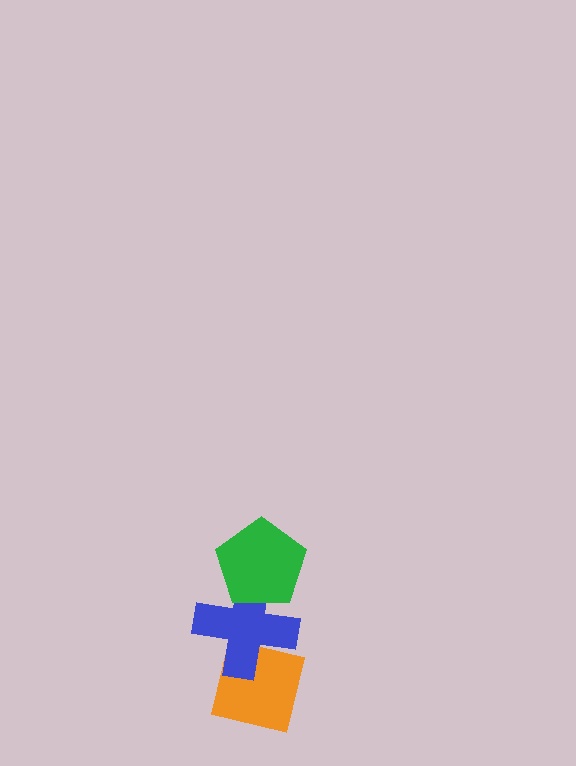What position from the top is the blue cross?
The blue cross is 2nd from the top.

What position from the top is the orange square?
The orange square is 3rd from the top.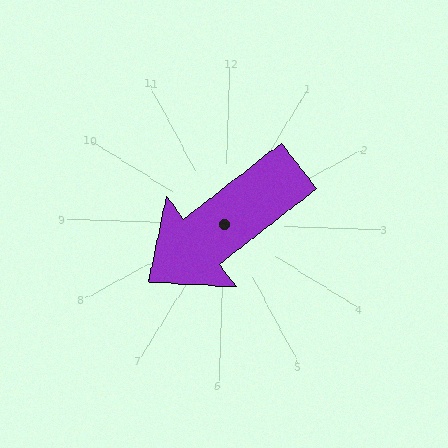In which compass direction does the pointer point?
Southwest.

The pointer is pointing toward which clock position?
Roughly 8 o'clock.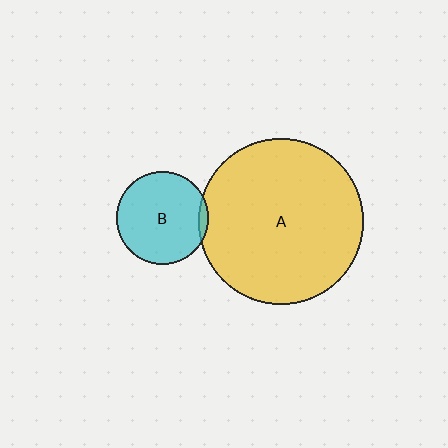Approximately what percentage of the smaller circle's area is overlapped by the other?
Approximately 5%.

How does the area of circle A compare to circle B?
Approximately 3.2 times.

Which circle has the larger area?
Circle A (yellow).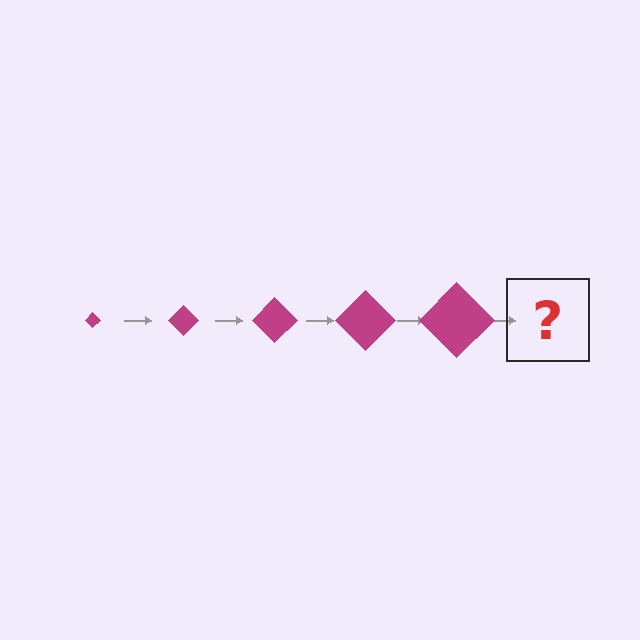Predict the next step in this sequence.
The next step is a magenta diamond, larger than the previous one.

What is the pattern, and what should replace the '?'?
The pattern is that the diamond gets progressively larger each step. The '?' should be a magenta diamond, larger than the previous one.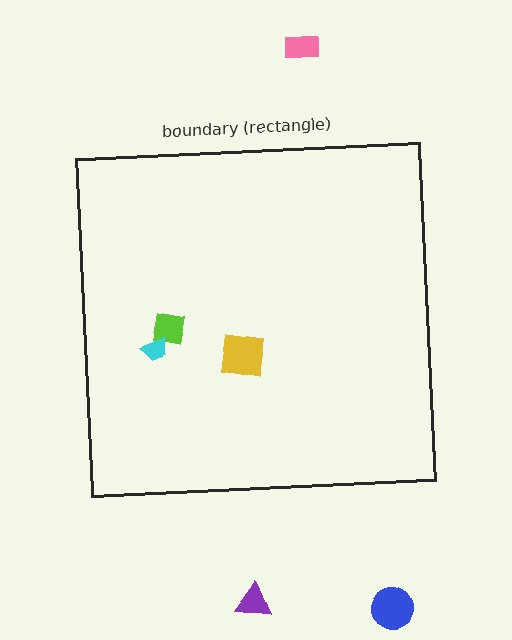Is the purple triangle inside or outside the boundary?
Outside.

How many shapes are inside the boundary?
3 inside, 3 outside.